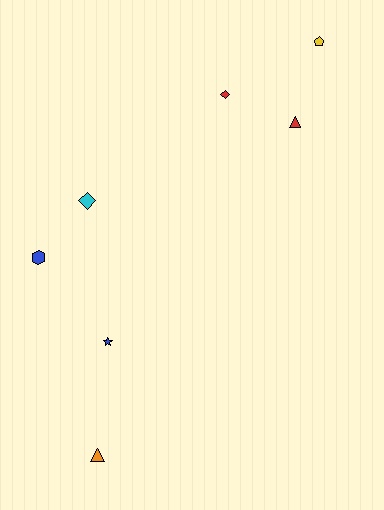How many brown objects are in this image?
There are no brown objects.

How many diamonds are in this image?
There are 2 diamonds.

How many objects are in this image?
There are 7 objects.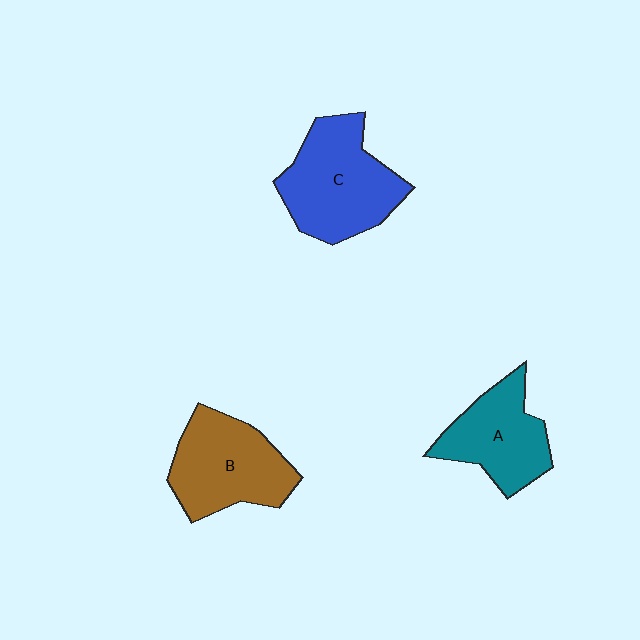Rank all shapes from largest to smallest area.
From largest to smallest: C (blue), B (brown), A (teal).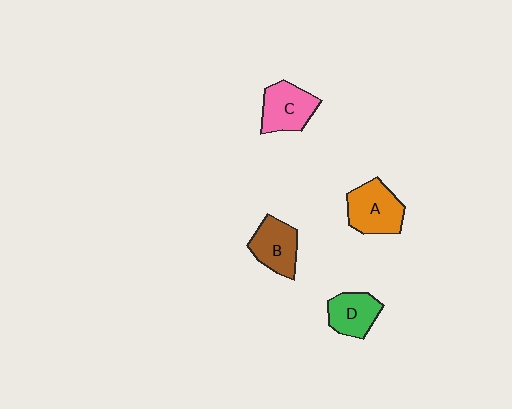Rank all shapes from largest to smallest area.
From largest to smallest: A (orange), C (pink), B (brown), D (green).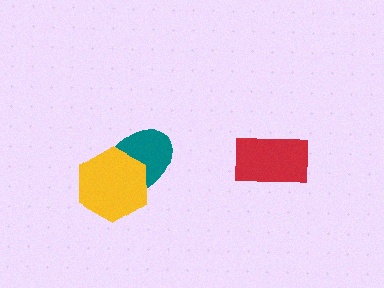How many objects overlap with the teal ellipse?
1 object overlaps with the teal ellipse.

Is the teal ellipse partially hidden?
Yes, it is partially covered by another shape.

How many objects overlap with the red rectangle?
0 objects overlap with the red rectangle.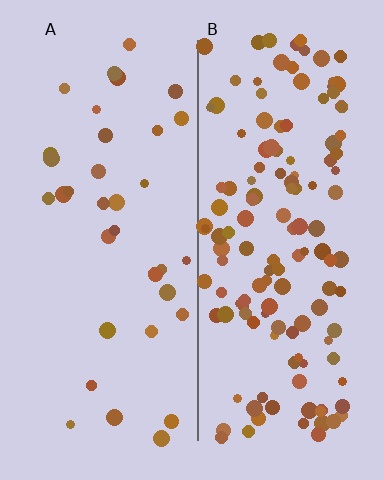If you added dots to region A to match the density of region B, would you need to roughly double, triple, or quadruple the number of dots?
Approximately quadruple.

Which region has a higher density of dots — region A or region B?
B (the right).